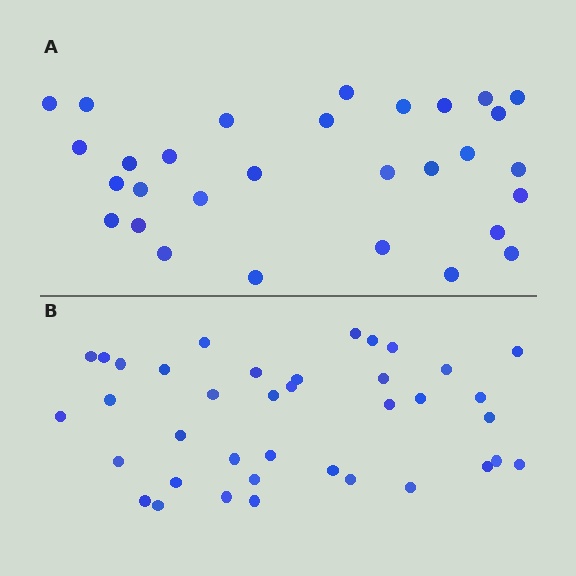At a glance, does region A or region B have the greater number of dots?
Region B (the bottom region) has more dots.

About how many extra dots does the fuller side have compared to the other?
Region B has roughly 8 or so more dots than region A.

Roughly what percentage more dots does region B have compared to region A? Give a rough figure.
About 25% more.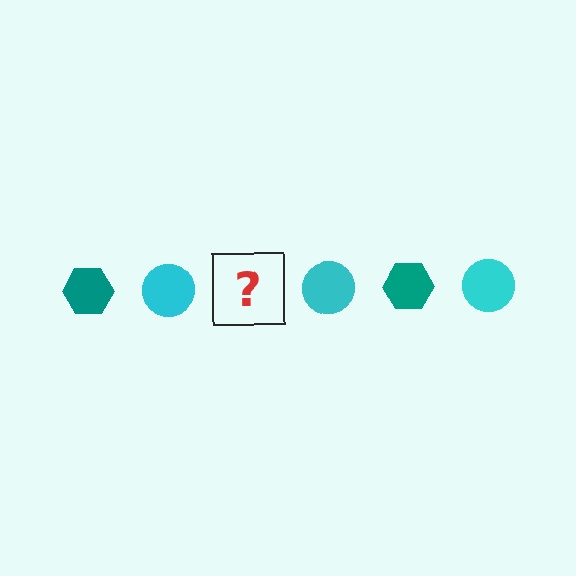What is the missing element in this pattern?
The missing element is a teal hexagon.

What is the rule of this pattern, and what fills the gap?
The rule is that the pattern alternates between teal hexagon and cyan circle. The gap should be filled with a teal hexagon.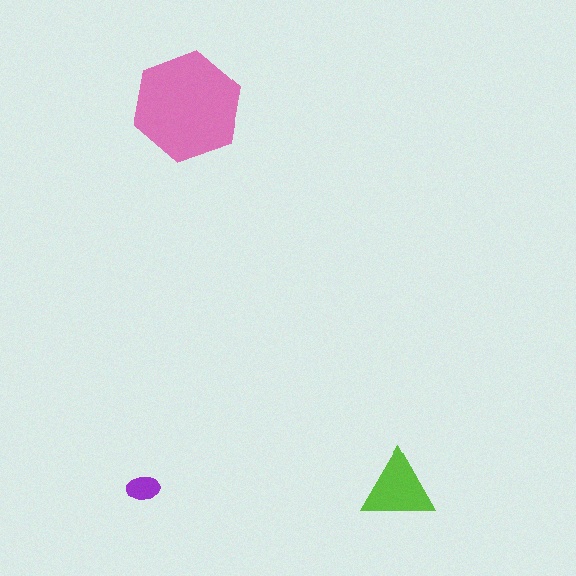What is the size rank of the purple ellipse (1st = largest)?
3rd.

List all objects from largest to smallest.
The pink hexagon, the lime triangle, the purple ellipse.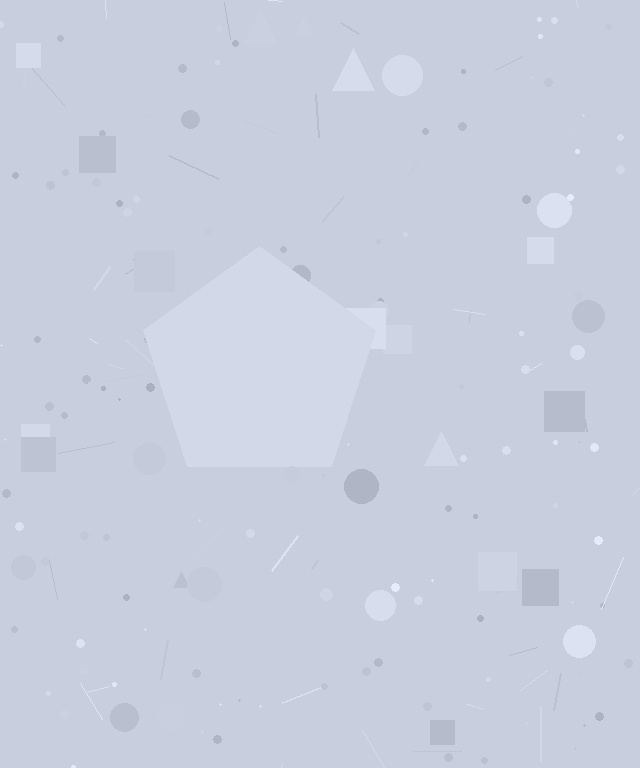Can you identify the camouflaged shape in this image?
The camouflaged shape is a pentagon.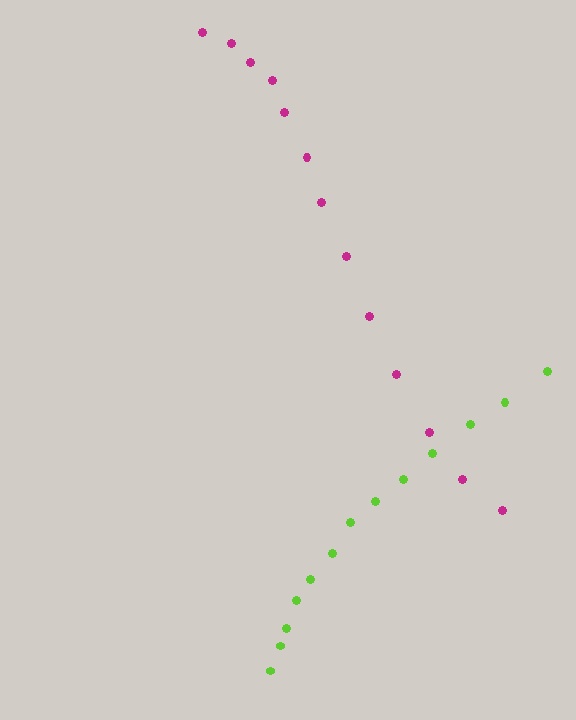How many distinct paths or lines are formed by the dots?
There are 2 distinct paths.